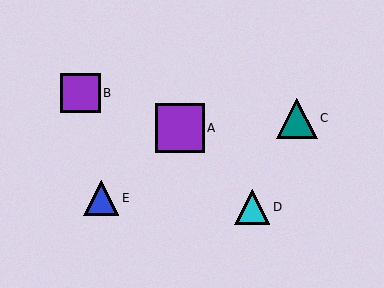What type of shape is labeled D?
Shape D is a cyan triangle.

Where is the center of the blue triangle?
The center of the blue triangle is at (101, 198).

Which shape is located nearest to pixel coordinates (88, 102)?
The purple square (labeled B) at (81, 93) is nearest to that location.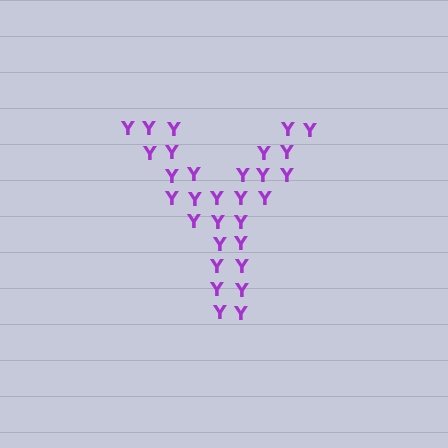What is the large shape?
The large shape is the letter Y.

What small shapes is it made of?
It is made of small letter Y's.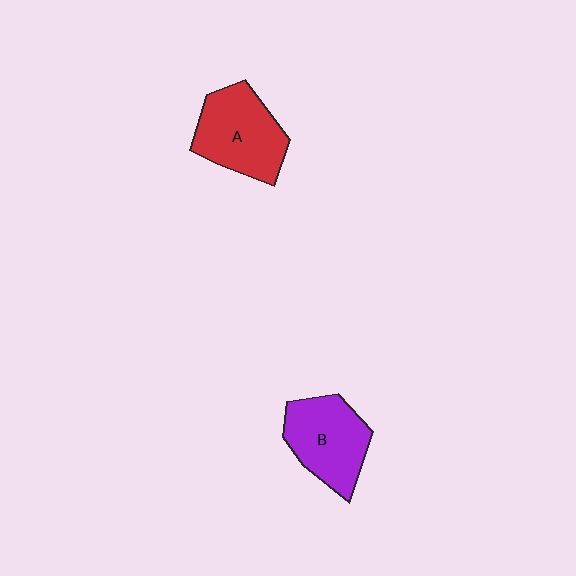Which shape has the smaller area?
Shape B (purple).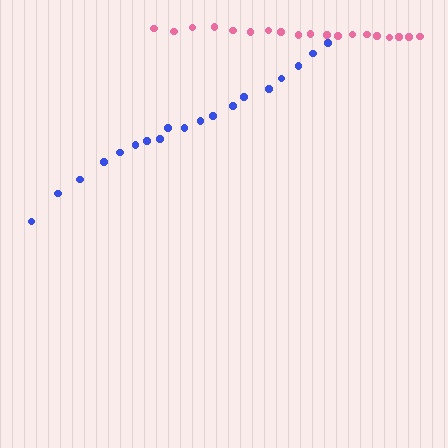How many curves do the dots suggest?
There are 2 distinct paths.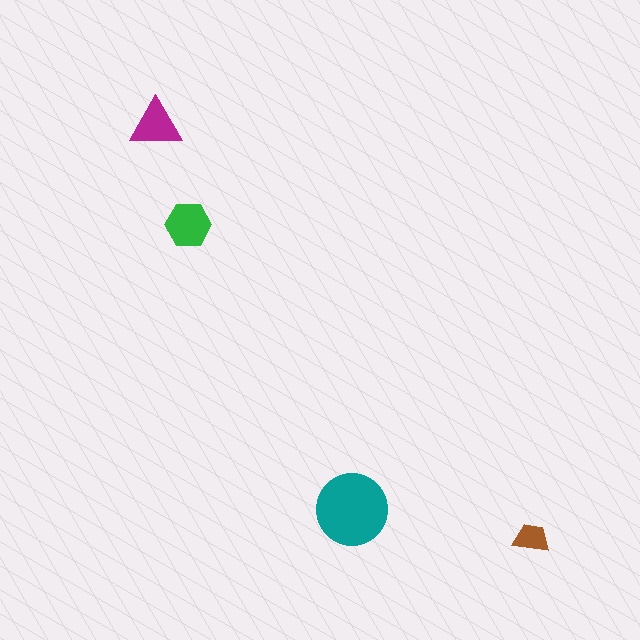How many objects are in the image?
There are 4 objects in the image.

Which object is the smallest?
The brown trapezoid.